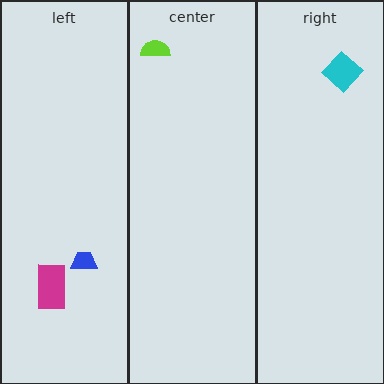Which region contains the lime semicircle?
The center region.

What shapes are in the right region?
The cyan diamond.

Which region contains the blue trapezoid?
The left region.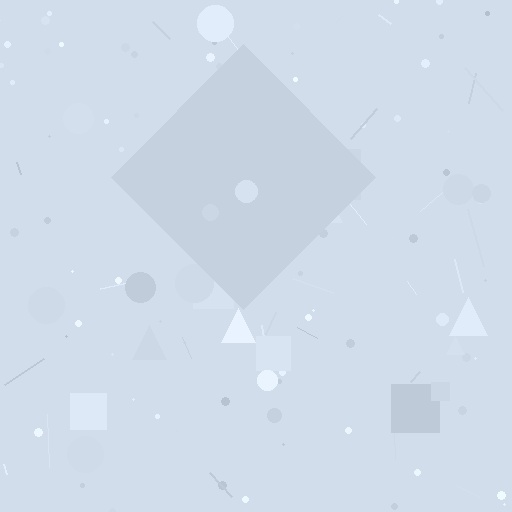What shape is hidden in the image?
A diamond is hidden in the image.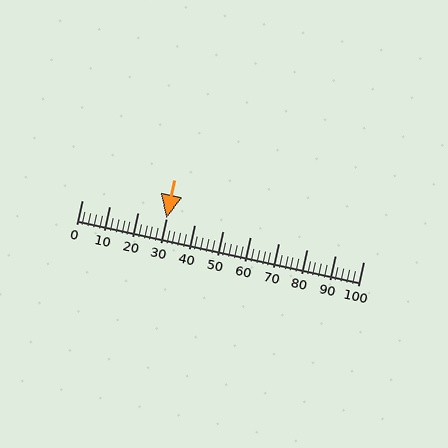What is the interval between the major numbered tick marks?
The major tick marks are spaced 10 units apart.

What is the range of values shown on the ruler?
The ruler shows values from 0 to 100.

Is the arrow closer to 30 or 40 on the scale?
The arrow is closer to 30.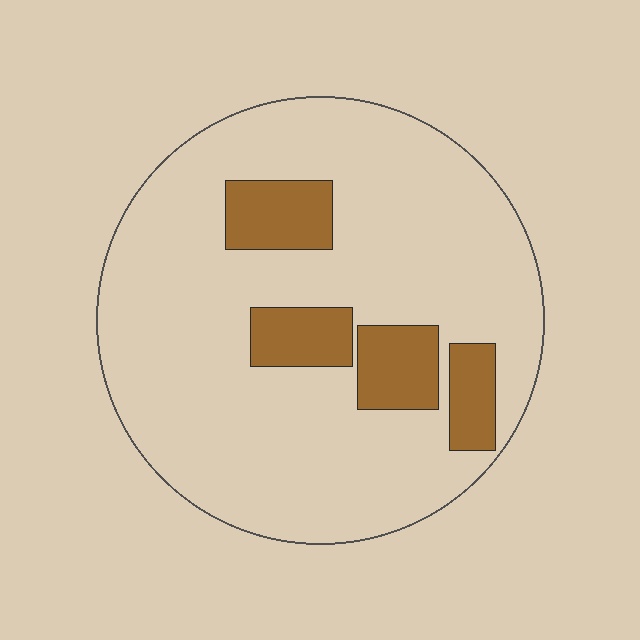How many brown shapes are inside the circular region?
4.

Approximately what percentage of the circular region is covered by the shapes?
Approximately 15%.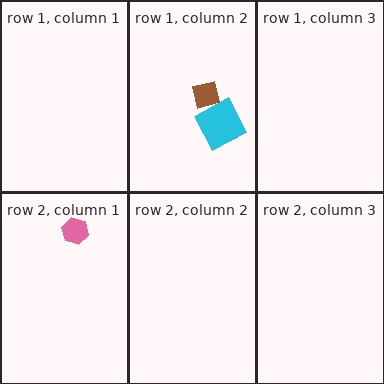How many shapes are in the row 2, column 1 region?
1.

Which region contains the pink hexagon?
The row 2, column 1 region.